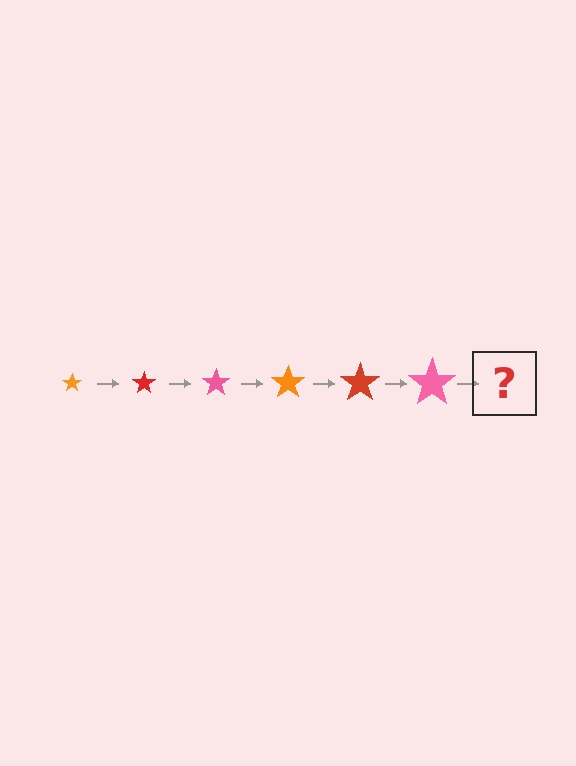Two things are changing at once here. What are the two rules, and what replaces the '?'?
The two rules are that the star grows larger each step and the color cycles through orange, red, and pink. The '?' should be an orange star, larger than the previous one.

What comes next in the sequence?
The next element should be an orange star, larger than the previous one.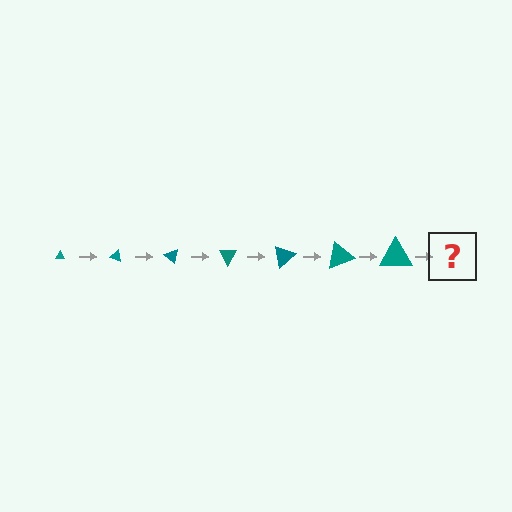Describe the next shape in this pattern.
It should be a triangle, larger than the previous one and rotated 140 degrees from the start.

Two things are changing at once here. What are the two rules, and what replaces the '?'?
The two rules are that the triangle grows larger each step and it rotates 20 degrees each step. The '?' should be a triangle, larger than the previous one and rotated 140 degrees from the start.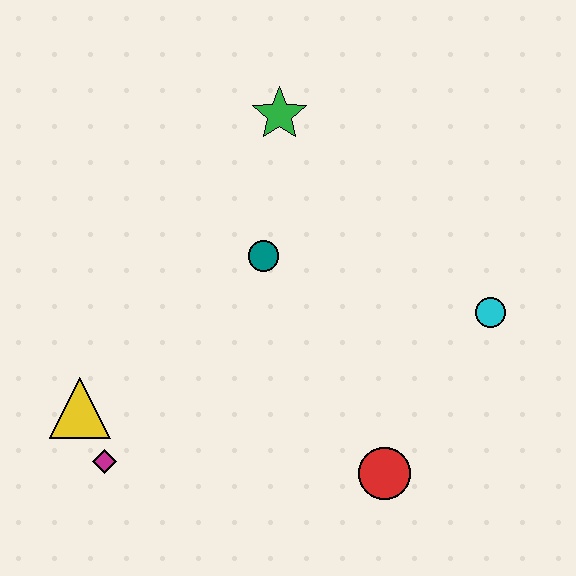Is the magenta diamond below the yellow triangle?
Yes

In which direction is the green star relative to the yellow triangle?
The green star is above the yellow triangle.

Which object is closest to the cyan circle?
The red circle is closest to the cyan circle.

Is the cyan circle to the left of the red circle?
No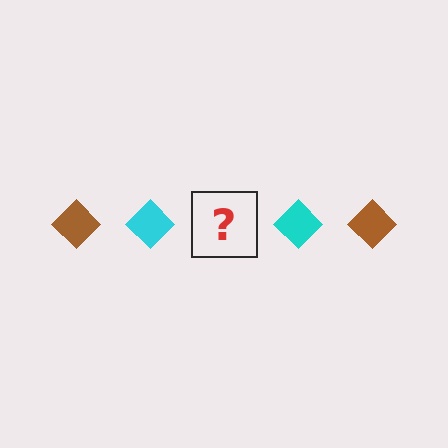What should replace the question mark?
The question mark should be replaced with a brown diamond.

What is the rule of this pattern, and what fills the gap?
The rule is that the pattern cycles through brown, cyan diamonds. The gap should be filled with a brown diamond.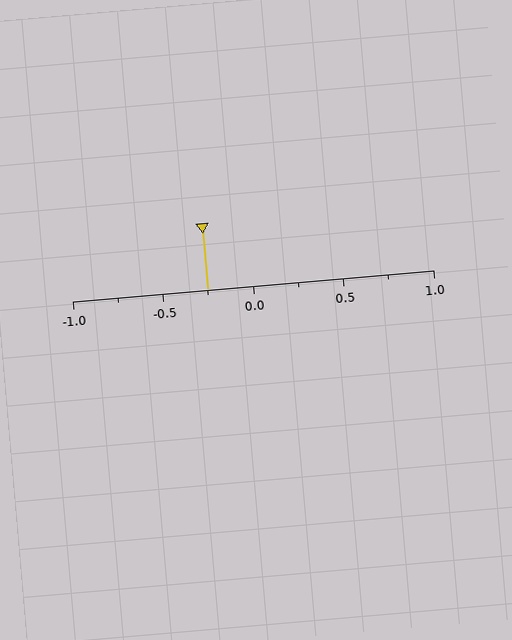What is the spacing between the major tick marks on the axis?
The major ticks are spaced 0.5 apart.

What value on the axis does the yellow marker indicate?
The marker indicates approximately -0.25.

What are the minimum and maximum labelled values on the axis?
The axis runs from -1.0 to 1.0.